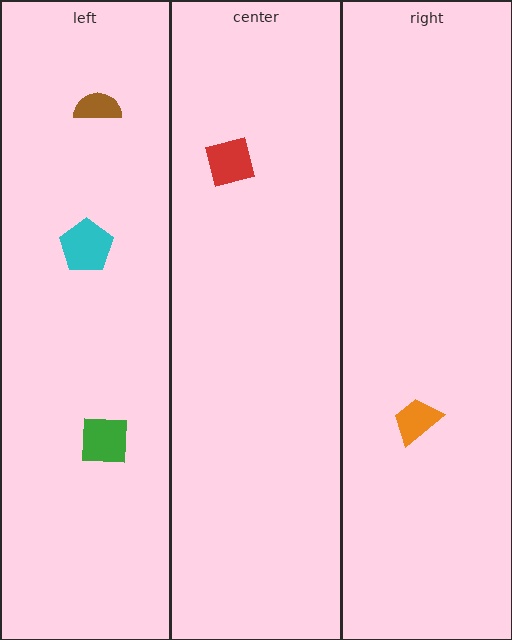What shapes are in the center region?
The red square.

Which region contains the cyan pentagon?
The left region.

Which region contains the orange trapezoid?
The right region.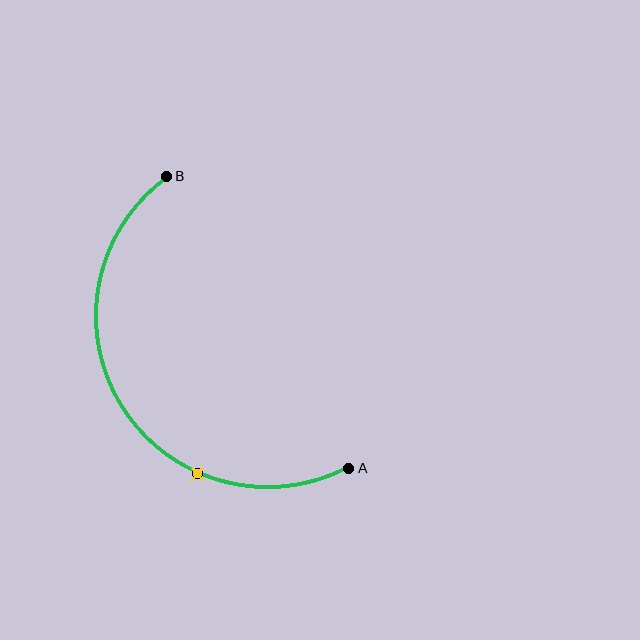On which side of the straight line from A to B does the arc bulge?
The arc bulges to the left of the straight line connecting A and B.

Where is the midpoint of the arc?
The arc midpoint is the point on the curve farthest from the straight line joining A and B. It sits to the left of that line.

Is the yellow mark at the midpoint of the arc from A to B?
No. The yellow mark lies on the arc but is closer to endpoint A. The arc midpoint would be at the point on the curve equidistant along the arc from both A and B.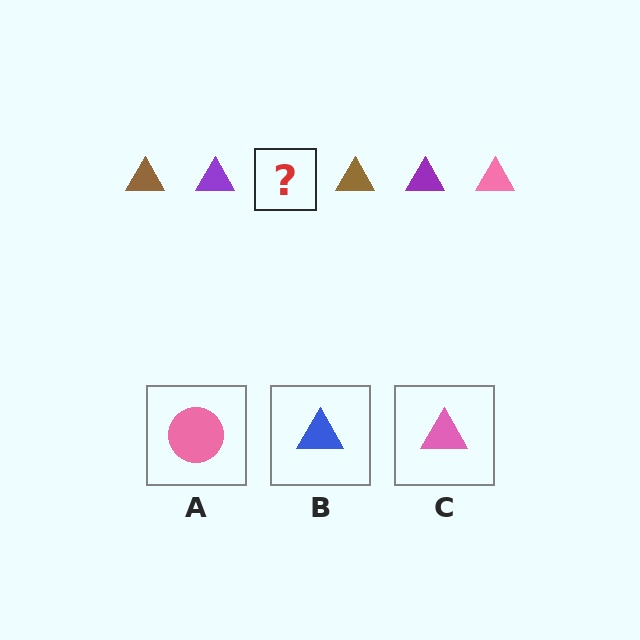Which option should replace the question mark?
Option C.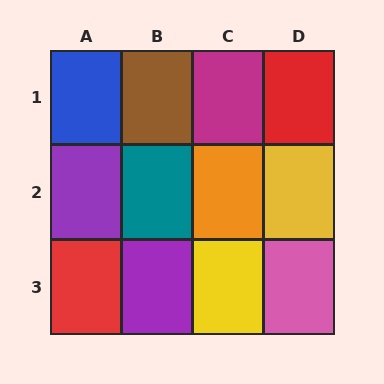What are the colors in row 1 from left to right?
Blue, brown, magenta, red.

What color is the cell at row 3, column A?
Red.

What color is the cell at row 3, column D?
Pink.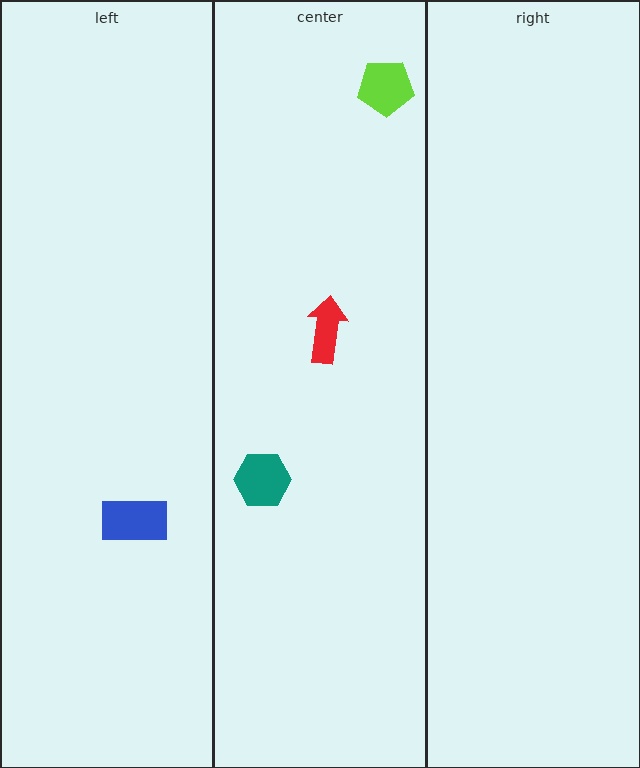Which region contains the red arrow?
The center region.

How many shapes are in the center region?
3.